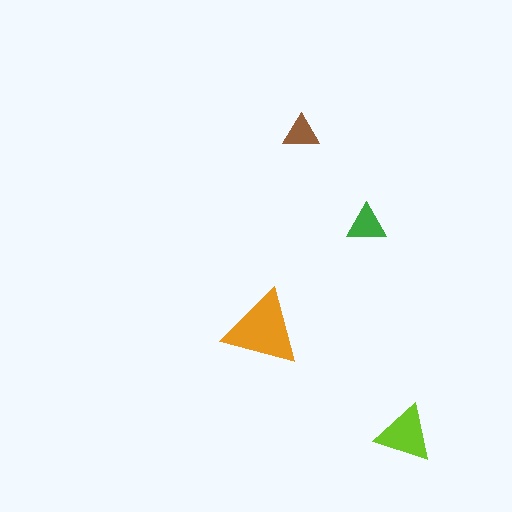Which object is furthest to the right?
The lime triangle is rightmost.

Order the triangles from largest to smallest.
the orange one, the lime one, the green one, the brown one.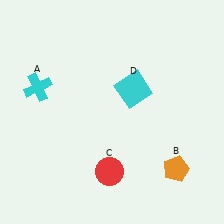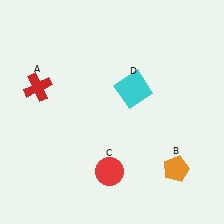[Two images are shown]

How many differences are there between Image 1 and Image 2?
There is 1 difference between the two images.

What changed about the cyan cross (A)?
In Image 1, A is cyan. In Image 2, it changed to red.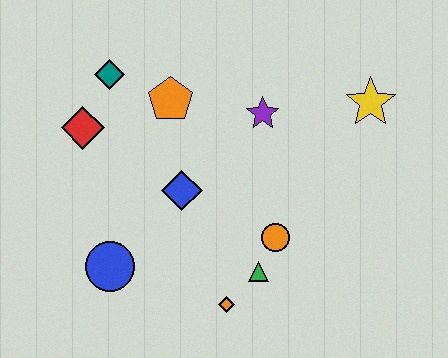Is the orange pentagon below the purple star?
No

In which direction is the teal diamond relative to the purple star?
The teal diamond is to the left of the purple star.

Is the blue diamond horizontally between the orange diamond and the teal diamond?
Yes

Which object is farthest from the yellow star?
The blue circle is farthest from the yellow star.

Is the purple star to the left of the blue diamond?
No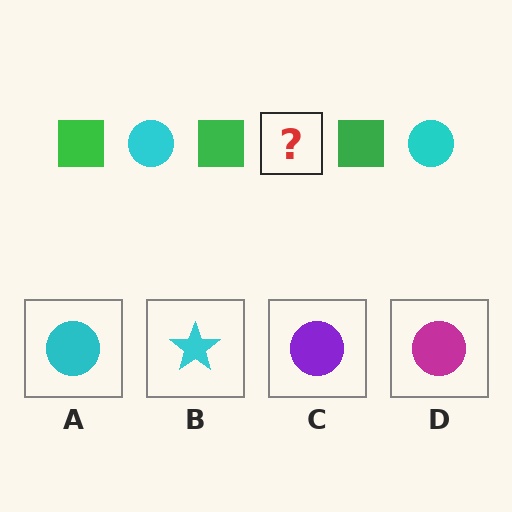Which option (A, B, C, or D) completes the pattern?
A.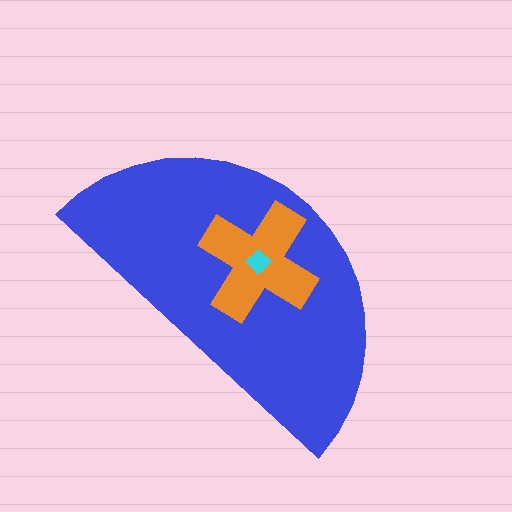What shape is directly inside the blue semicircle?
The orange cross.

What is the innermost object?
The cyan diamond.